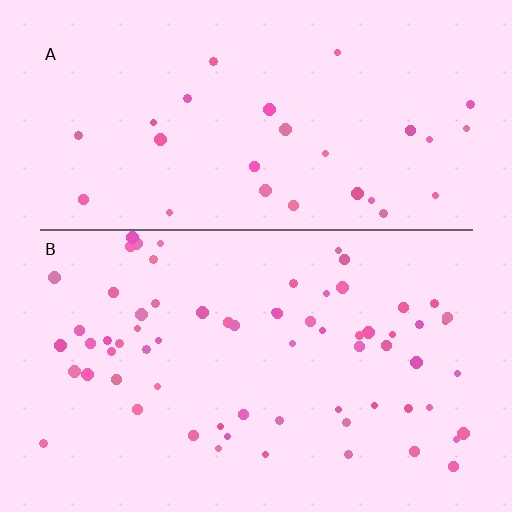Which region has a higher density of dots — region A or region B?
B (the bottom).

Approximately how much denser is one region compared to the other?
Approximately 2.3× — region B over region A.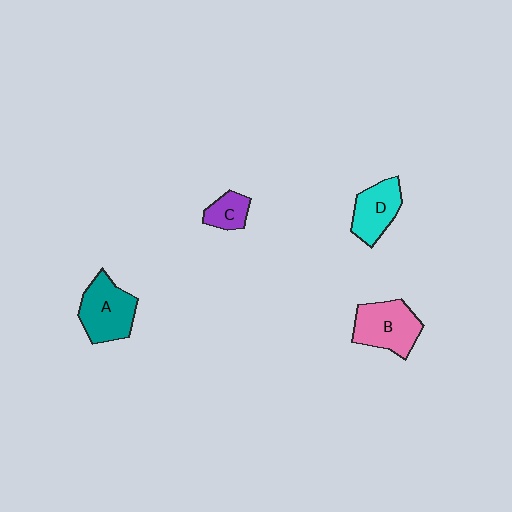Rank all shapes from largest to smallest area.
From largest to smallest: A (teal), B (pink), D (cyan), C (purple).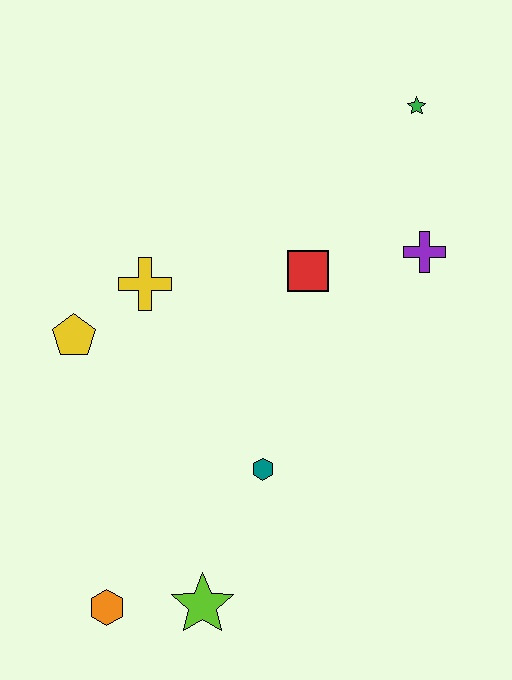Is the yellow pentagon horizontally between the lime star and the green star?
No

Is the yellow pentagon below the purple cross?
Yes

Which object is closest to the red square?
The purple cross is closest to the red square.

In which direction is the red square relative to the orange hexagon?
The red square is above the orange hexagon.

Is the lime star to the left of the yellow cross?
No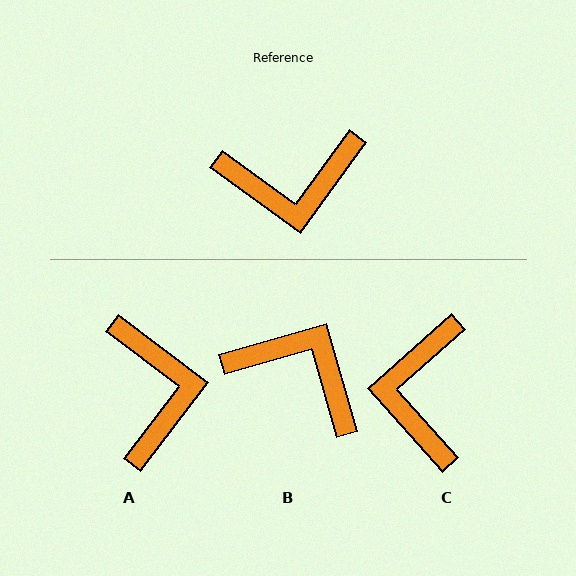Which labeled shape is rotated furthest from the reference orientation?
B, about 142 degrees away.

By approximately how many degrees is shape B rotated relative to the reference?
Approximately 142 degrees counter-clockwise.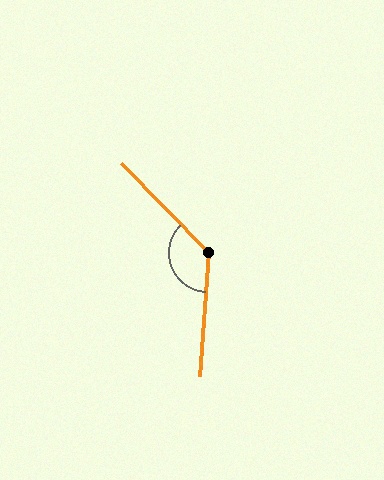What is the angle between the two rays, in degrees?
Approximately 132 degrees.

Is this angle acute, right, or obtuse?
It is obtuse.